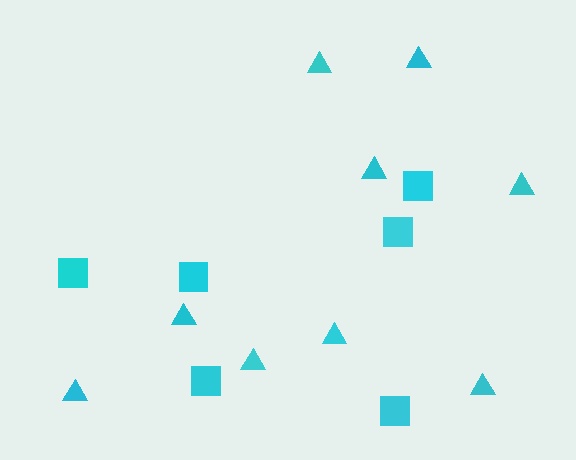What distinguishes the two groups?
There are 2 groups: one group of triangles (9) and one group of squares (6).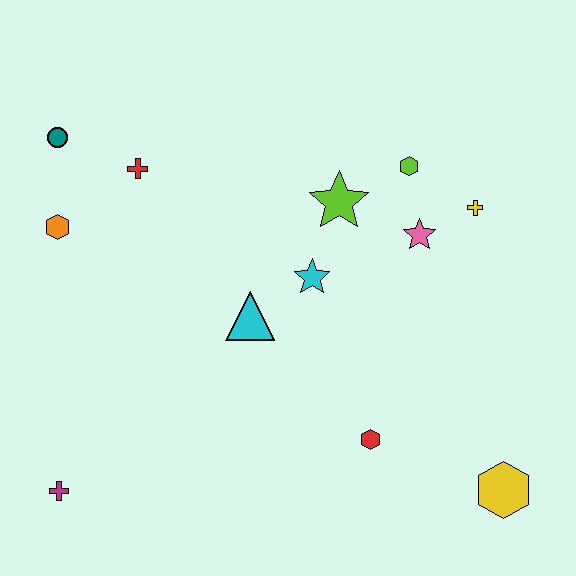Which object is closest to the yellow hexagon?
The red hexagon is closest to the yellow hexagon.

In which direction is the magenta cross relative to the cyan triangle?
The magenta cross is to the left of the cyan triangle.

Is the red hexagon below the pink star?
Yes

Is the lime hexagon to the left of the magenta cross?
No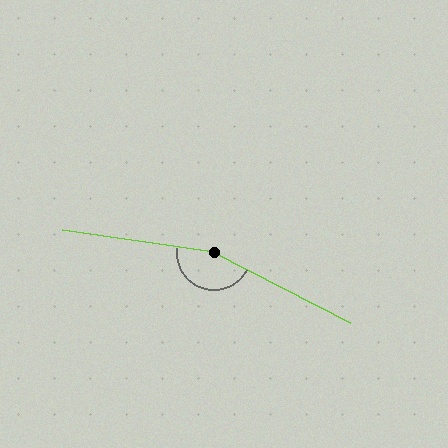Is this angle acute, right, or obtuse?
It is obtuse.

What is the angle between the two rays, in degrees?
Approximately 161 degrees.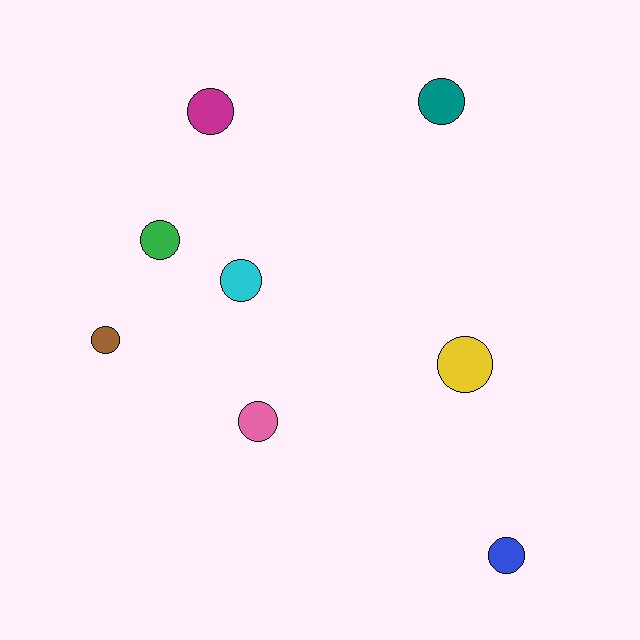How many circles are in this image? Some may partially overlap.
There are 8 circles.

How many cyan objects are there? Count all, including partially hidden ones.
There is 1 cyan object.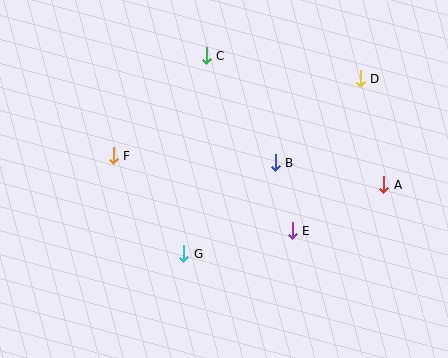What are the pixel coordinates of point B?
Point B is at (275, 163).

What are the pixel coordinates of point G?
Point G is at (184, 254).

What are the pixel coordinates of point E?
Point E is at (292, 231).